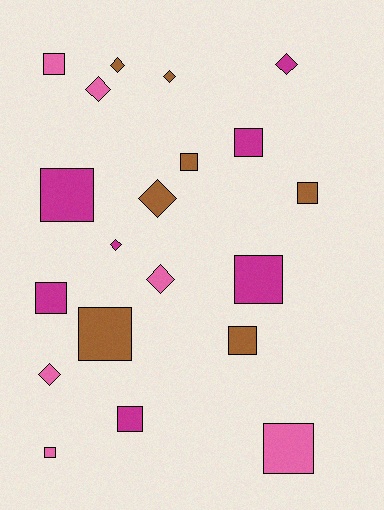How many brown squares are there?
There are 4 brown squares.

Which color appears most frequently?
Magenta, with 7 objects.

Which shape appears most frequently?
Square, with 12 objects.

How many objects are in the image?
There are 20 objects.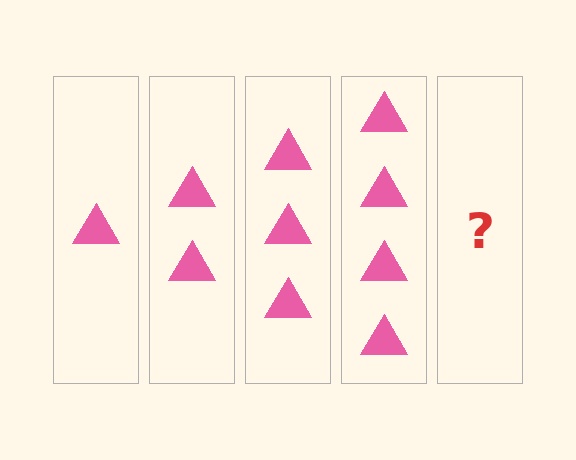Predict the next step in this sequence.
The next step is 5 triangles.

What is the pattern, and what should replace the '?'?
The pattern is that each step adds one more triangle. The '?' should be 5 triangles.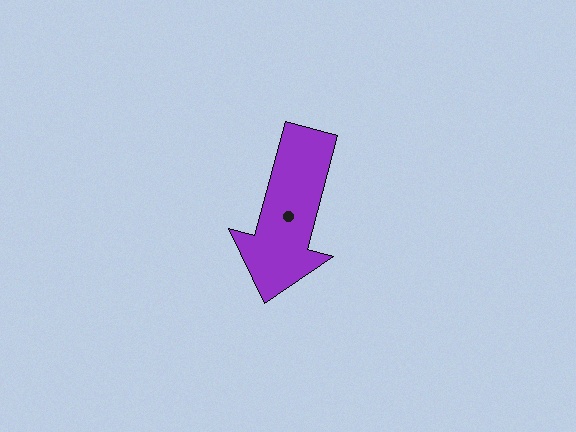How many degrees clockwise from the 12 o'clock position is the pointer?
Approximately 195 degrees.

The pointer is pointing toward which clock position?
Roughly 7 o'clock.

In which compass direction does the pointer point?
South.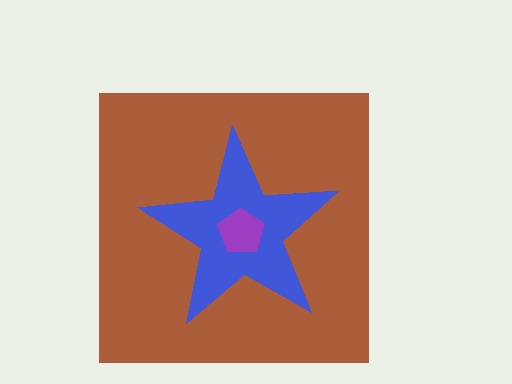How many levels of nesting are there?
3.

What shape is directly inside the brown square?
The blue star.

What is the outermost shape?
The brown square.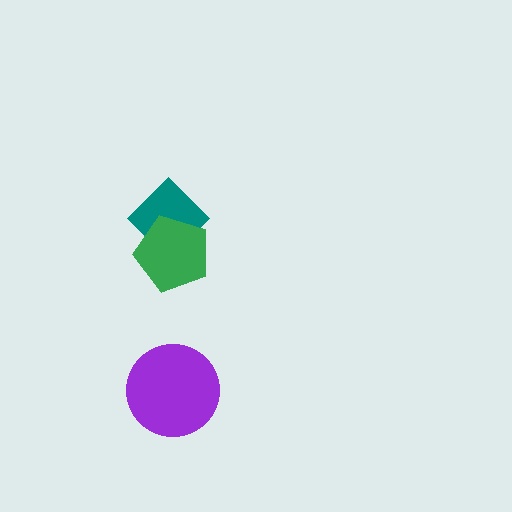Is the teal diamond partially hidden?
Yes, it is partially covered by another shape.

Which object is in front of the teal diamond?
The green pentagon is in front of the teal diamond.